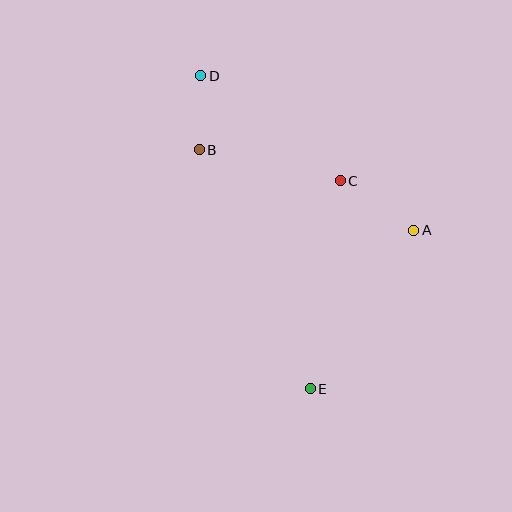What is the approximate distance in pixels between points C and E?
The distance between C and E is approximately 210 pixels.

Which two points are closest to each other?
Points B and D are closest to each other.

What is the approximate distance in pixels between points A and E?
The distance between A and E is approximately 189 pixels.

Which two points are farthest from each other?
Points D and E are farthest from each other.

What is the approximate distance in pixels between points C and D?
The distance between C and D is approximately 175 pixels.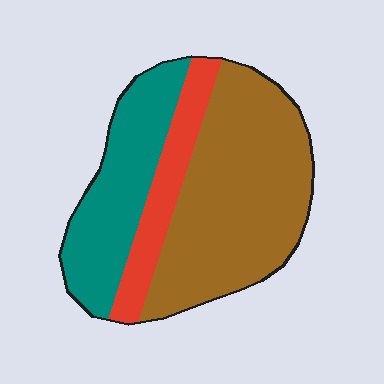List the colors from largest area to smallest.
From largest to smallest: brown, teal, red.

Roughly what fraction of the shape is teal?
Teal covers 30% of the shape.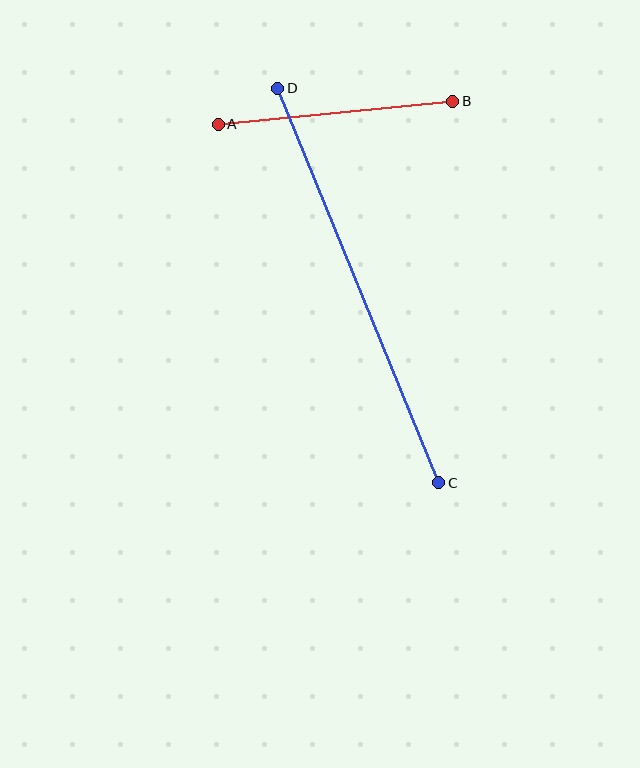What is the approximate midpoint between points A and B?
The midpoint is at approximately (336, 113) pixels.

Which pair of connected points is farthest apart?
Points C and D are farthest apart.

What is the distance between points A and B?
The distance is approximately 236 pixels.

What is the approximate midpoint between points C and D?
The midpoint is at approximately (358, 285) pixels.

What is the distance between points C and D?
The distance is approximately 426 pixels.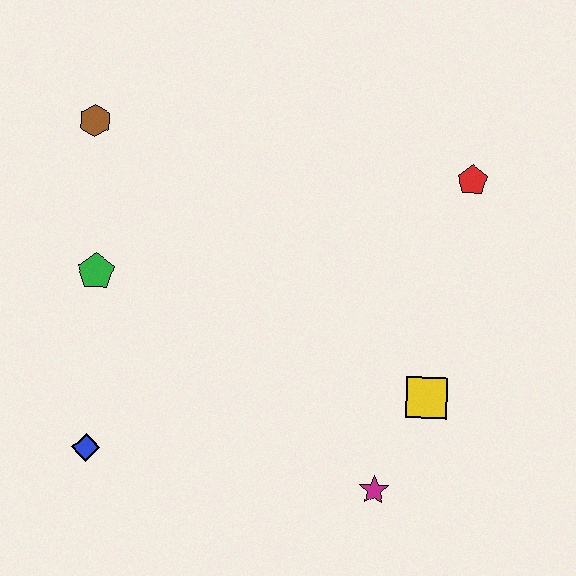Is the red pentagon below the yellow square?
No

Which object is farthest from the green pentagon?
The red pentagon is farthest from the green pentagon.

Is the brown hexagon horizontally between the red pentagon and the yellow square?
No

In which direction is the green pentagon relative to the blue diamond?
The green pentagon is above the blue diamond.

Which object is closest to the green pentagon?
The brown hexagon is closest to the green pentagon.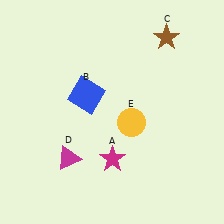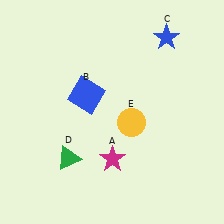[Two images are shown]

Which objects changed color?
C changed from brown to blue. D changed from magenta to green.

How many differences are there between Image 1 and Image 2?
There are 2 differences between the two images.